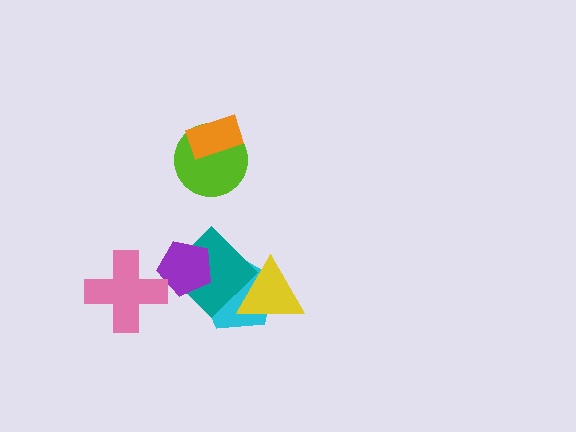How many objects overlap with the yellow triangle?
2 objects overlap with the yellow triangle.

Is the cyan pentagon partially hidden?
Yes, it is partially covered by another shape.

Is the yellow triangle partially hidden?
Yes, it is partially covered by another shape.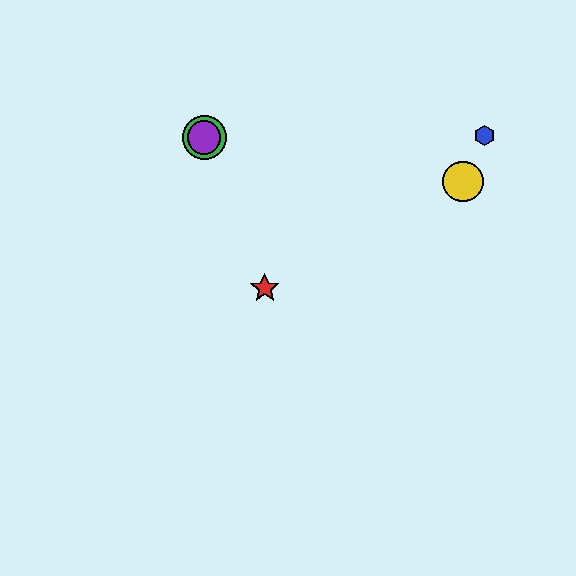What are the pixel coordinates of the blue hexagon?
The blue hexagon is at (484, 136).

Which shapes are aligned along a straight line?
The red star, the green circle, the purple circle are aligned along a straight line.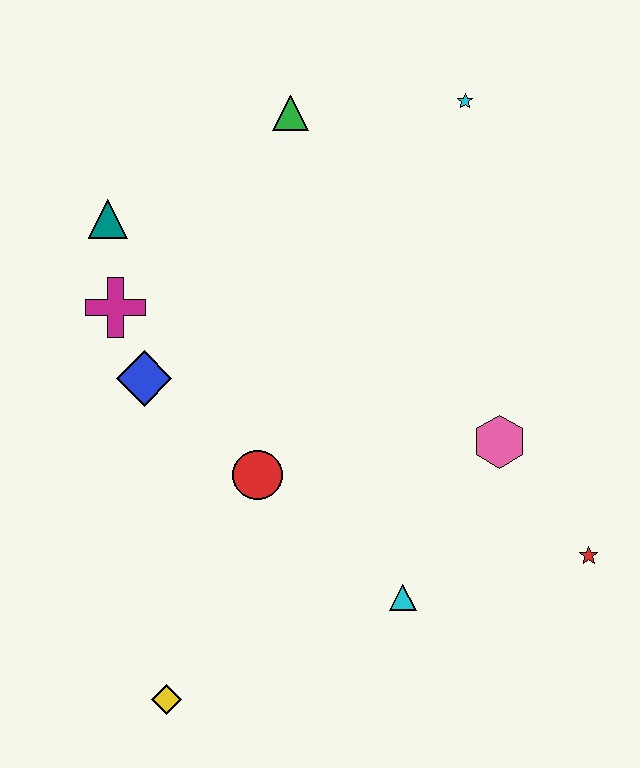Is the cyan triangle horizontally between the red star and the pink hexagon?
No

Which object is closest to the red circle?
The blue diamond is closest to the red circle.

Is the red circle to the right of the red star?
No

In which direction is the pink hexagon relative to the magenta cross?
The pink hexagon is to the right of the magenta cross.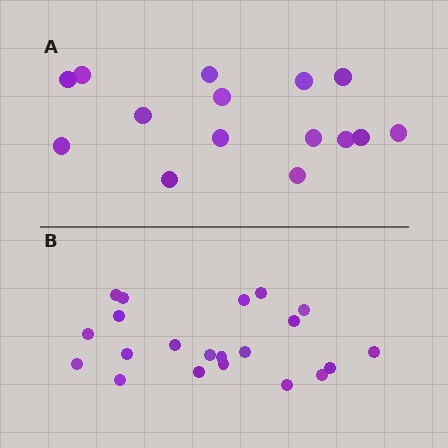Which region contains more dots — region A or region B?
Region B (the bottom region) has more dots.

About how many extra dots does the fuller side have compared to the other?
Region B has about 6 more dots than region A.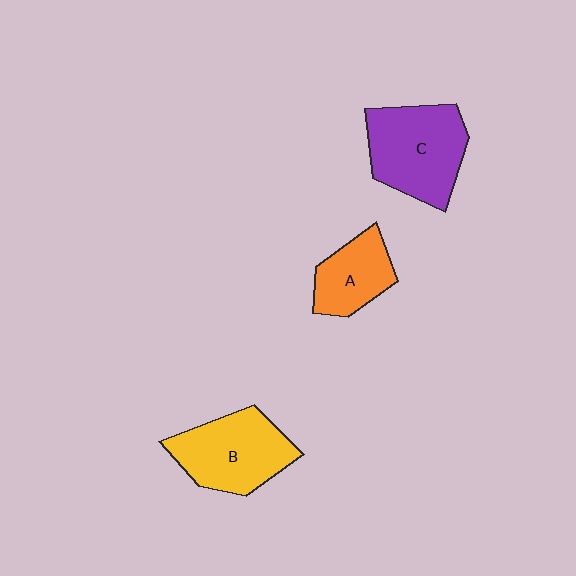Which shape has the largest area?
Shape C (purple).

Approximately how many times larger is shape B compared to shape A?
Approximately 1.5 times.